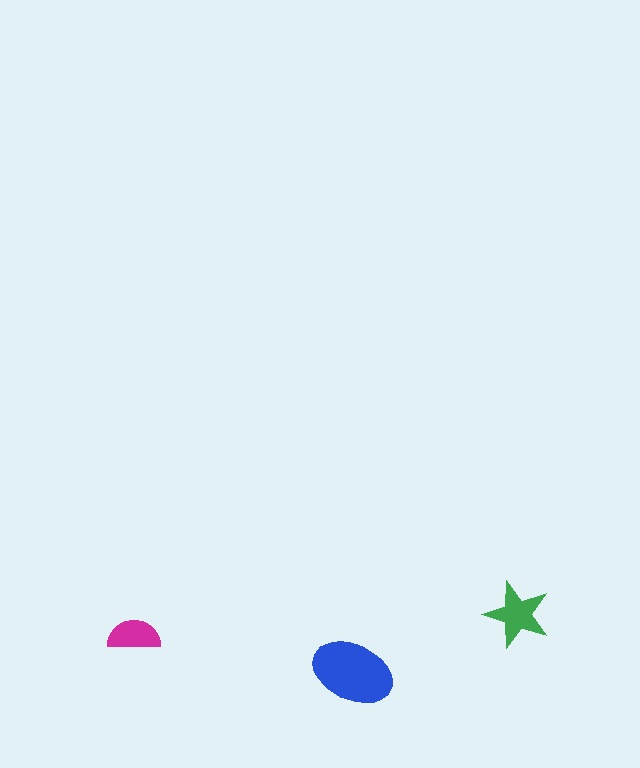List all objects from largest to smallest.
The blue ellipse, the green star, the magenta semicircle.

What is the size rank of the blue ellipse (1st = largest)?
1st.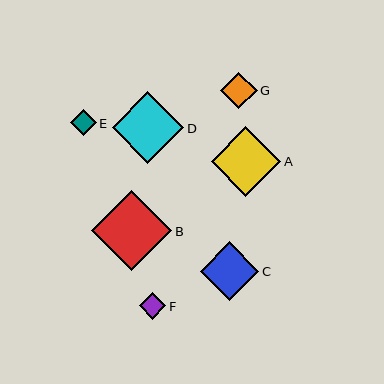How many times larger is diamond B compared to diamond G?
Diamond B is approximately 2.2 times the size of diamond G.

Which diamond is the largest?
Diamond B is the largest with a size of approximately 80 pixels.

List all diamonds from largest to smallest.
From largest to smallest: B, D, A, C, G, F, E.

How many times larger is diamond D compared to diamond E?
Diamond D is approximately 2.8 times the size of diamond E.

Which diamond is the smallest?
Diamond E is the smallest with a size of approximately 26 pixels.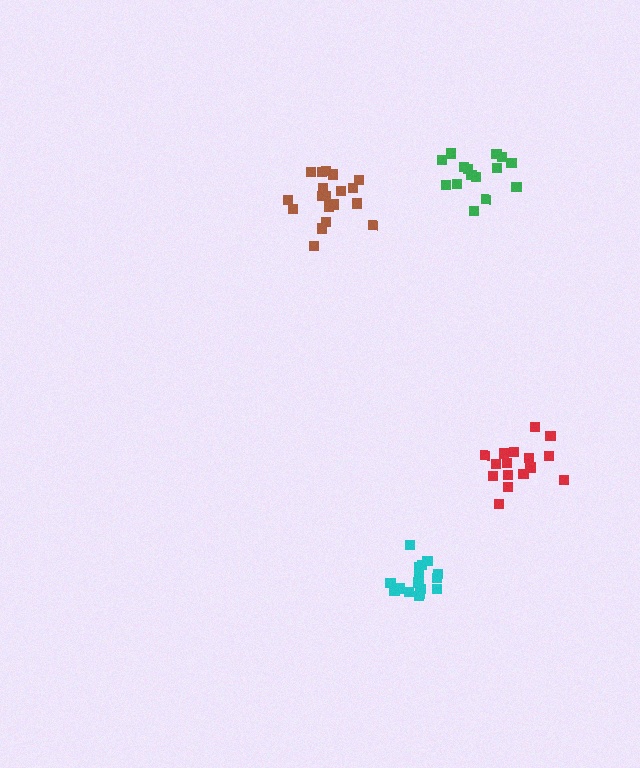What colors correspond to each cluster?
The clusters are colored: red, cyan, green, brown.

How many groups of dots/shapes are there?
There are 4 groups.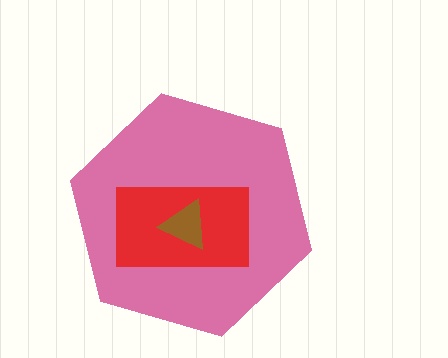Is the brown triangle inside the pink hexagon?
Yes.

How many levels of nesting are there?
3.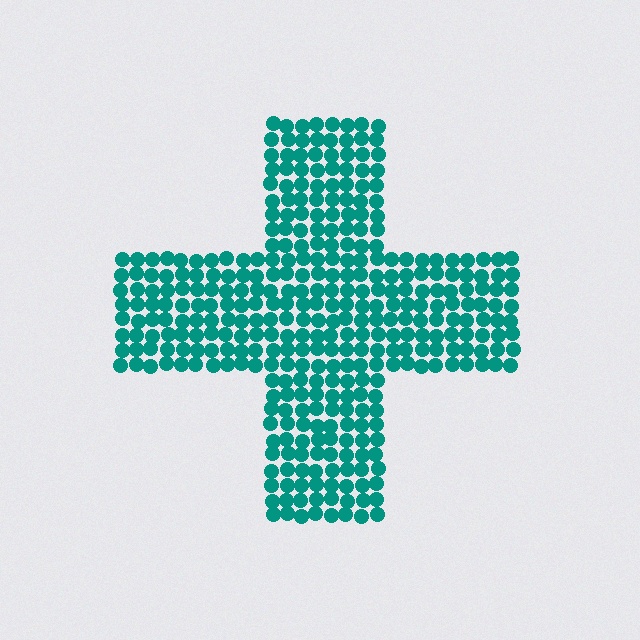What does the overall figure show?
The overall figure shows a cross.